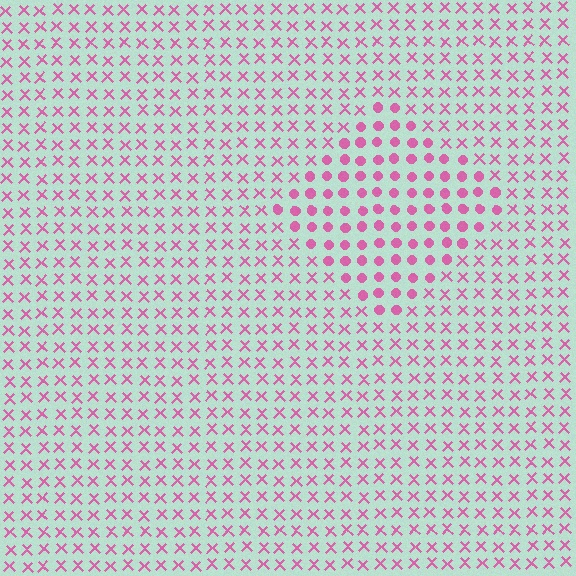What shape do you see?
I see a diamond.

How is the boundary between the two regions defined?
The boundary is defined by a change in element shape: circles inside vs. X marks outside. All elements share the same color and spacing.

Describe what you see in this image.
The image is filled with small pink elements arranged in a uniform grid. A diamond-shaped region contains circles, while the surrounding area contains X marks. The boundary is defined purely by the change in element shape.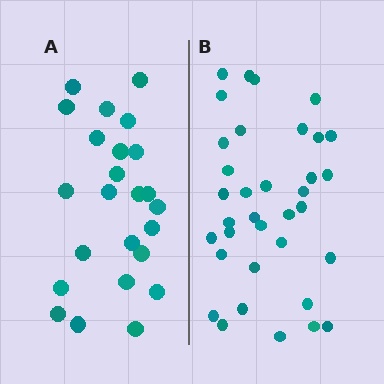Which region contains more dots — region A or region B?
Region B (the right region) has more dots.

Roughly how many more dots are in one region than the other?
Region B has roughly 12 or so more dots than region A.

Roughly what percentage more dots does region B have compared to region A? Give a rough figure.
About 45% more.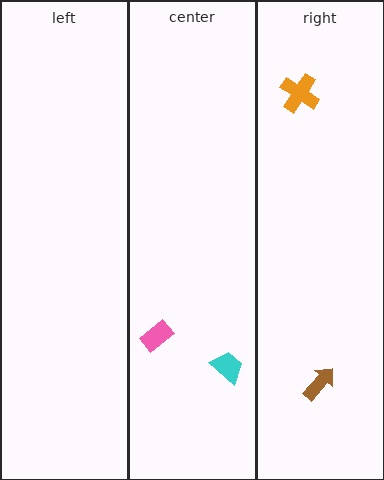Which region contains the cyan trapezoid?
The center region.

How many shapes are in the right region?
2.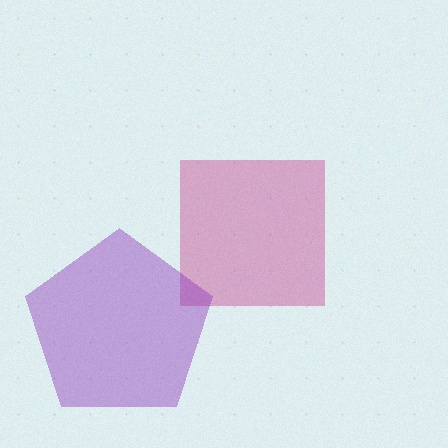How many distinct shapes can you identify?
There are 2 distinct shapes: a magenta square, a purple pentagon.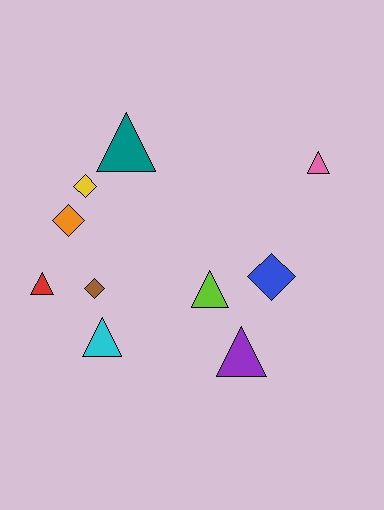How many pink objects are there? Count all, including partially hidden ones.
There is 1 pink object.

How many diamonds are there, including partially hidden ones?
There are 4 diamonds.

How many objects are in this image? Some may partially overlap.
There are 10 objects.